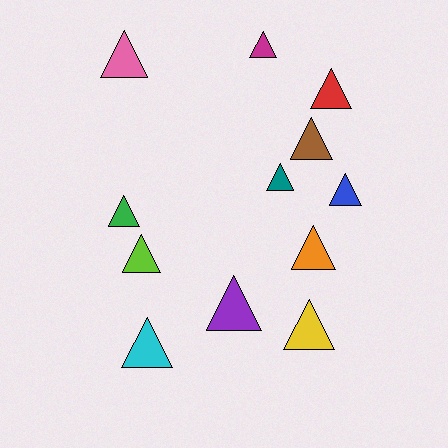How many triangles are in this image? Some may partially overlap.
There are 12 triangles.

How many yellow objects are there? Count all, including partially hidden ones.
There is 1 yellow object.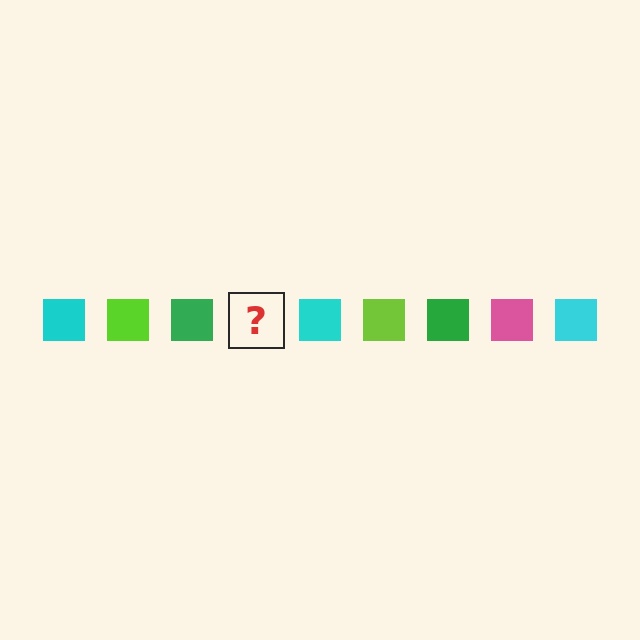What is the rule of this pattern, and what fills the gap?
The rule is that the pattern cycles through cyan, lime, green, pink squares. The gap should be filled with a pink square.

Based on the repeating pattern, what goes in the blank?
The blank should be a pink square.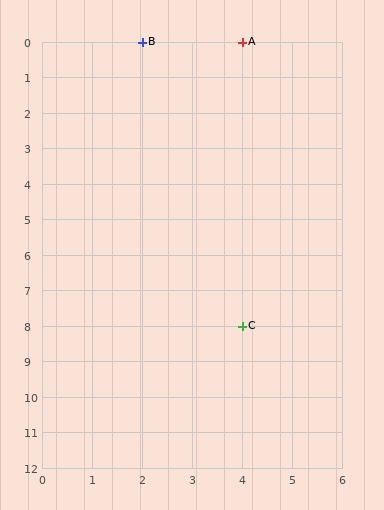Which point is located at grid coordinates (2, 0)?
Point B is at (2, 0).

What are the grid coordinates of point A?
Point A is at grid coordinates (4, 0).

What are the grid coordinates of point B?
Point B is at grid coordinates (2, 0).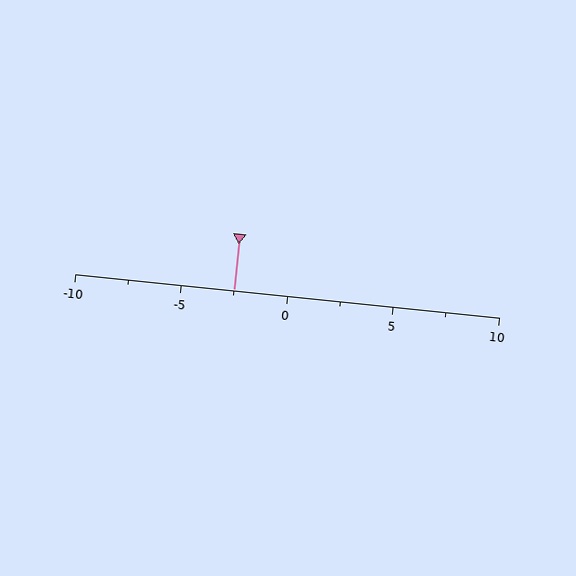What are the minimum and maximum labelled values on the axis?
The axis runs from -10 to 10.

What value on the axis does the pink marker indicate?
The marker indicates approximately -2.5.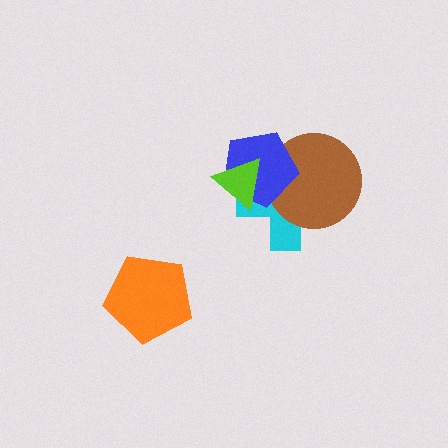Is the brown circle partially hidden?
Yes, it is partially covered by another shape.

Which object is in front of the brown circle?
The blue pentagon is in front of the brown circle.